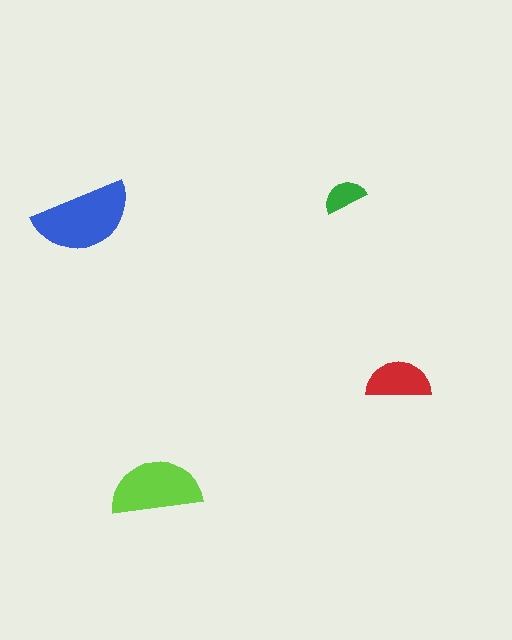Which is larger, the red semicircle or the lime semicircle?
The lime one.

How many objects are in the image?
There are 4 objects in the image.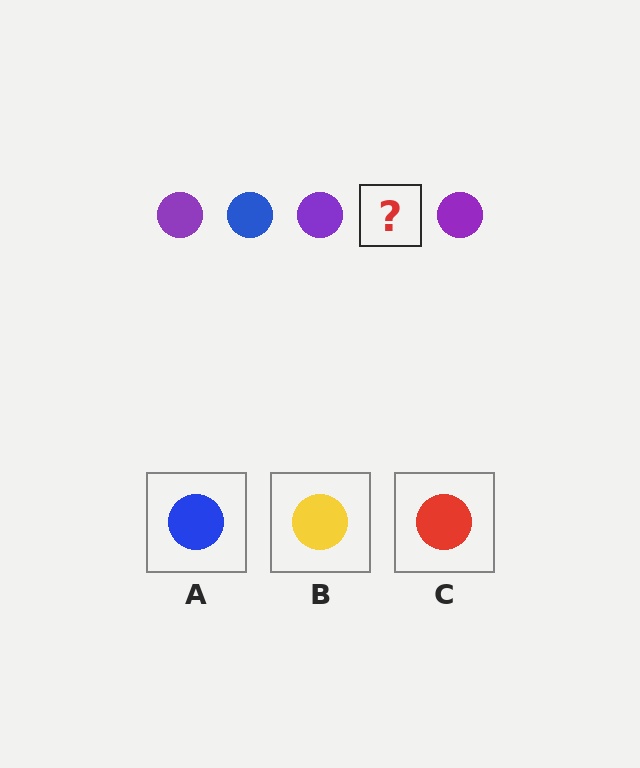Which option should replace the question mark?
Option A.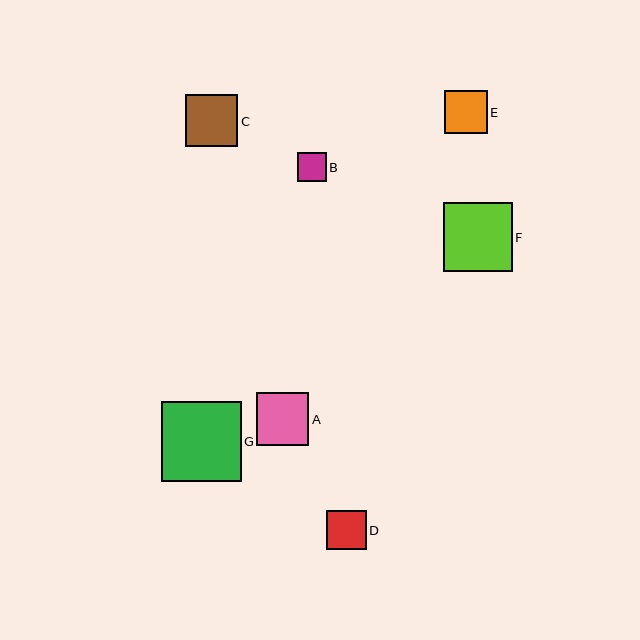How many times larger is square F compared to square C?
Square F is approximately 1.3 times the size of square C.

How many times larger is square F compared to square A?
Square F is approximately 1.3 times the size of square A.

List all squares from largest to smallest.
From largest to smallest: G, F, A, C, E, D, B.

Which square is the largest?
Square G is the largest with a size of approximately 80 pixels.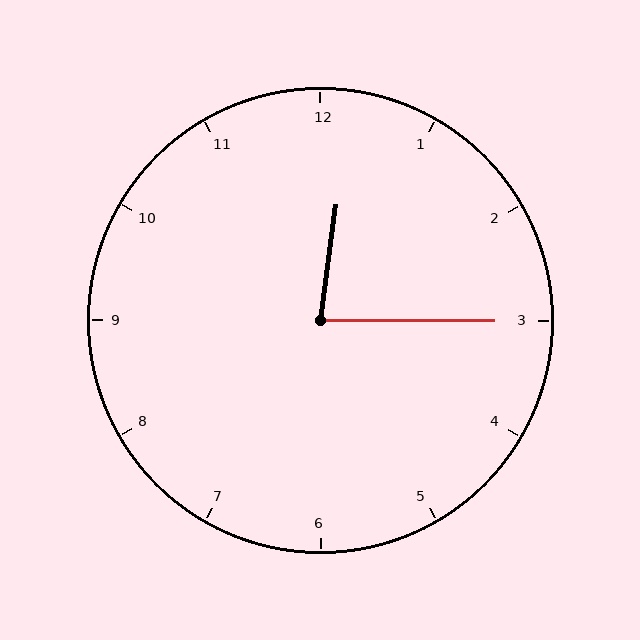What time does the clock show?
12:15.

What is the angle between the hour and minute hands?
Approximately 82 degrees.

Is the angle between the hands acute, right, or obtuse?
It is acute.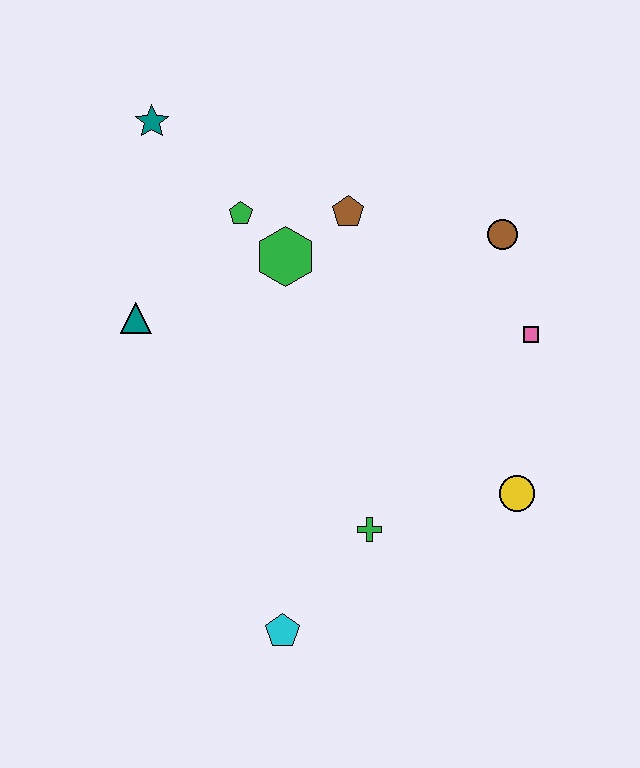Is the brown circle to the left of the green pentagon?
No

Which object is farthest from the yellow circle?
The teal star is farthest from the yellow circle.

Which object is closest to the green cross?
The cyan pentagon is closest to the green cross.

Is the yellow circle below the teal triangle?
Yes